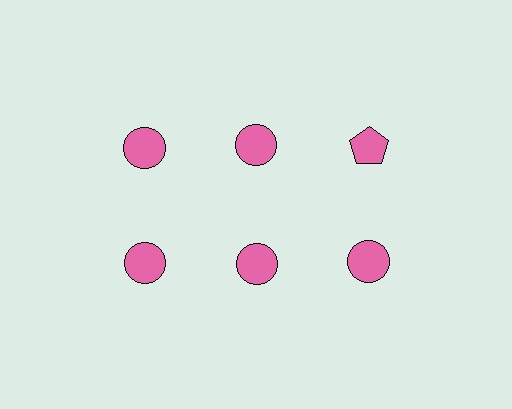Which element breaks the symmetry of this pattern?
The pink pentagon in the top row, center column breaks the symmetry. All other shapes are pink circles.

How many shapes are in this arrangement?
There are 6 shapes arranged in a grid pattern.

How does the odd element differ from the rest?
It has a different shape: pentagon instead of circle.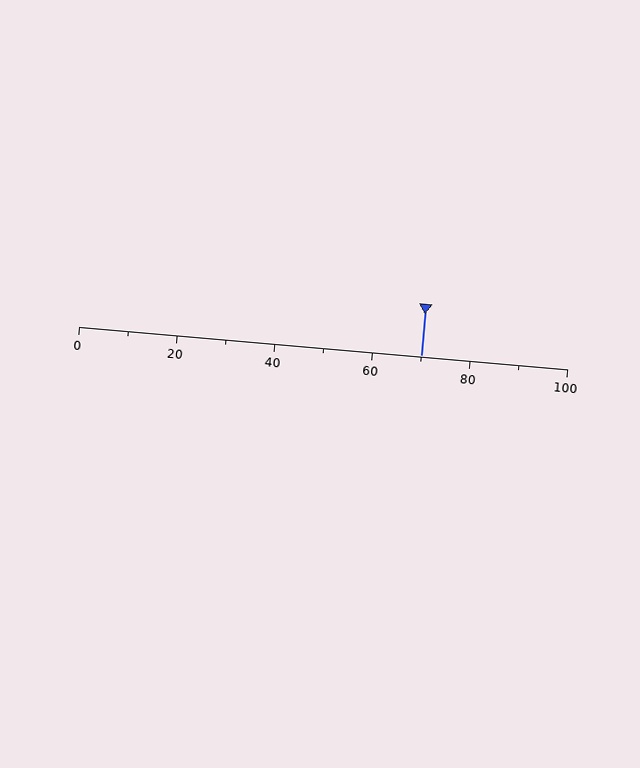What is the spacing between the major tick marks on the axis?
The major ticks are spaced 20 apart.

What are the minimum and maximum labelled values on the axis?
The axis runs from 0 to 100.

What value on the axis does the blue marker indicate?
The marker indicates approximately 70.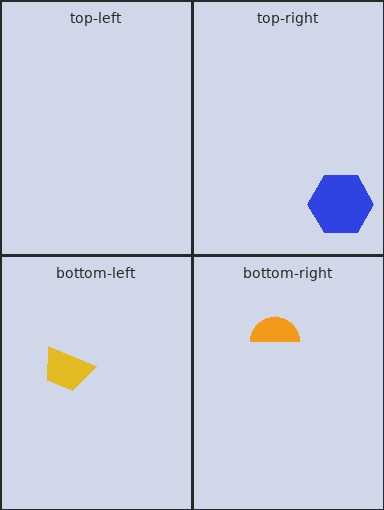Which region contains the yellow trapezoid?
The bottom-left region.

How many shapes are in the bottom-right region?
1.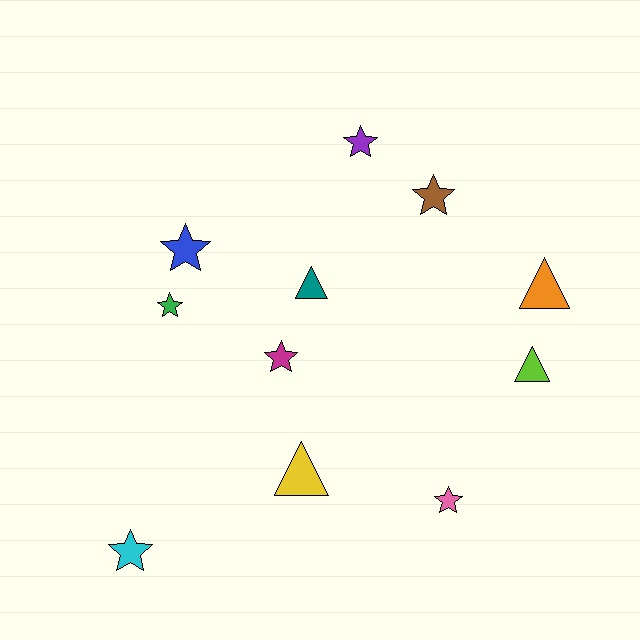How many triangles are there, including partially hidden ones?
There are 4 triangles.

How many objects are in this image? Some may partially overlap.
There are 11 objects.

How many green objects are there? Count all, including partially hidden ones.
There is 1 green object.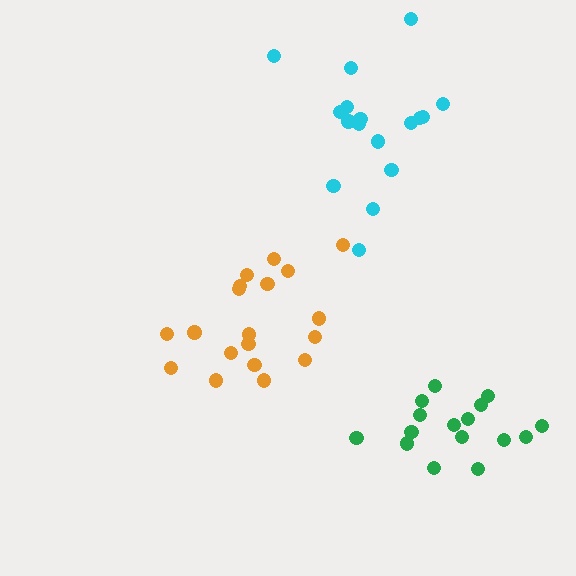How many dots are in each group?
Group 1: 17 dots, Group 2: 19 dots, Group 3: 16 dots (52 total).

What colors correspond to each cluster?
The clusters are colored: cyan, orange, green.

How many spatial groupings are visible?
There are 3 spatial groupings.